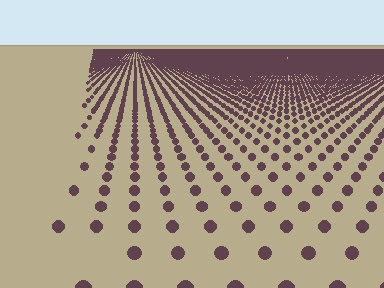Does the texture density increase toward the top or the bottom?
Density increases toward the top.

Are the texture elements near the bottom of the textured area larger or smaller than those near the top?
Larger. Near the bottom, elements are closer to the viewer and appear at a bigger on-screen size.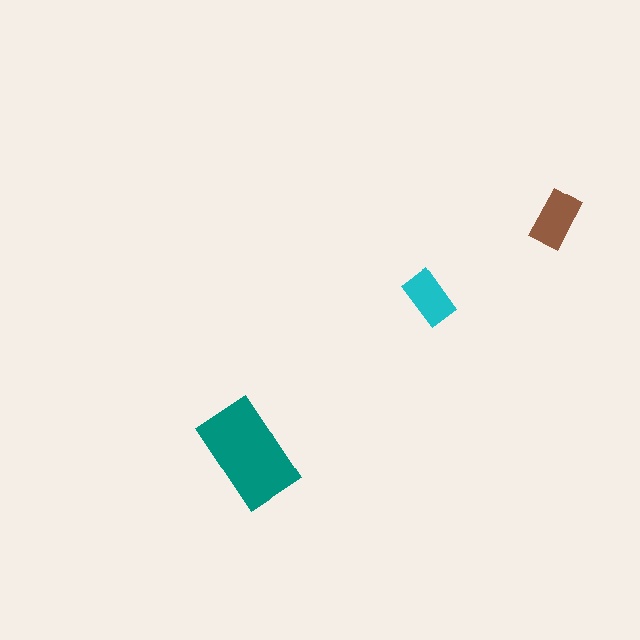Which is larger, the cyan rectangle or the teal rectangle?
The teal one.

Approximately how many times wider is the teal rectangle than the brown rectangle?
About 2 times wider.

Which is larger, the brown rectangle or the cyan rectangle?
The brown one.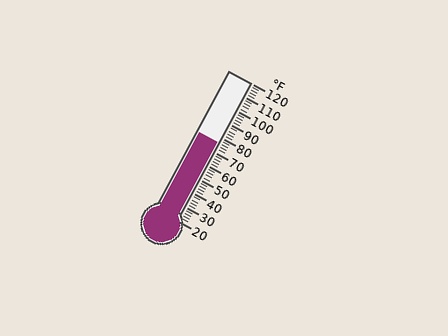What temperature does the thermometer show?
The thermometer shows approximately 76°F.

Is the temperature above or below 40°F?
The temperature is above 40°F.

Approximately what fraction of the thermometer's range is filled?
The thermometer is filled to approximately 55% of its range.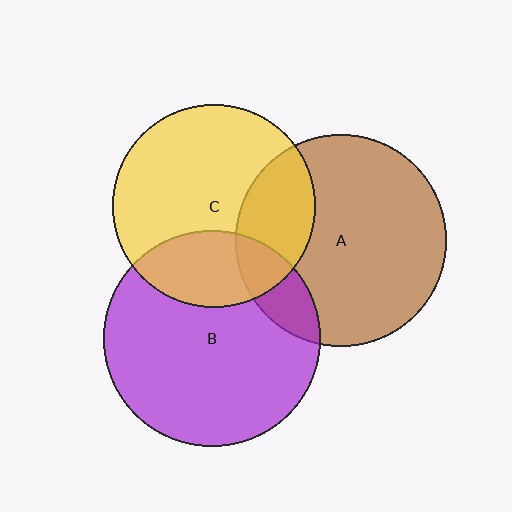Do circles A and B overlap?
Yes.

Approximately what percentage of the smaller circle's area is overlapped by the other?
Approximately 15%.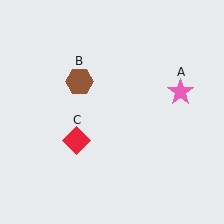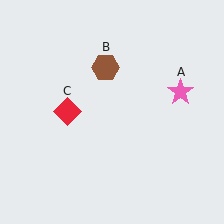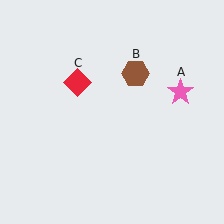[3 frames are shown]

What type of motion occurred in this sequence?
The brown hexagon (object B), red diamond (object C) rotated clockwise around the center of the scene.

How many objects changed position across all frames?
2 objects changed position: brown hexagon (object B), red diamond (object C).